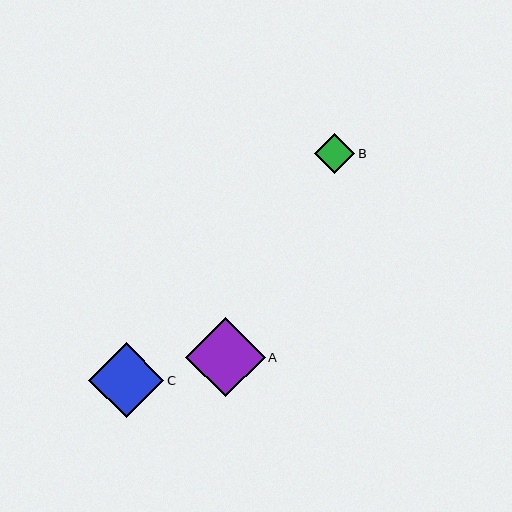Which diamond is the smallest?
Diamond B is the smallest with a size of approximately 40 pixels.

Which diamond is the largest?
Diamond A is the largest with a size of approximately 80 pixels.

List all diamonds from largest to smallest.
From largest to smallest: A, C, B.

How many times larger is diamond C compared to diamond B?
Diamond C is approximately 1.9 times the size of diamond B.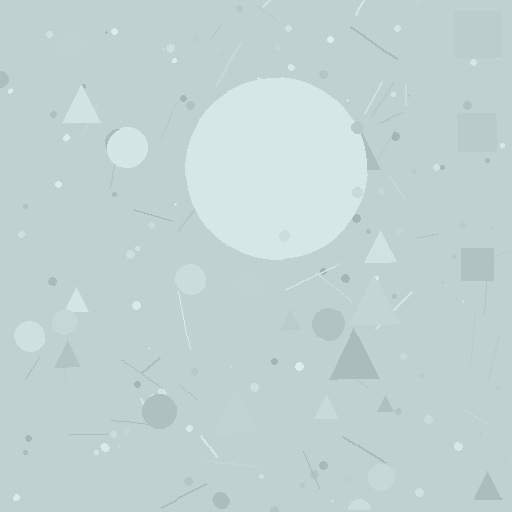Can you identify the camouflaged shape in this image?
The camouflaged shape is a circle.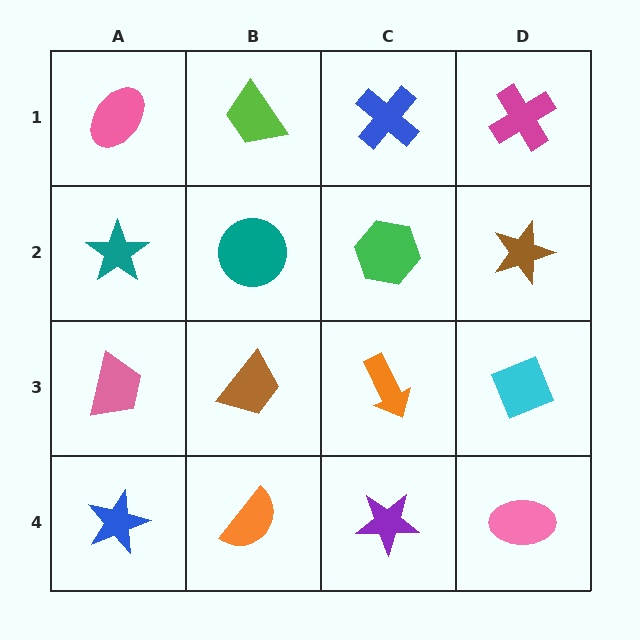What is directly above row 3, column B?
A teal circle.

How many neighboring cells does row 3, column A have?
3.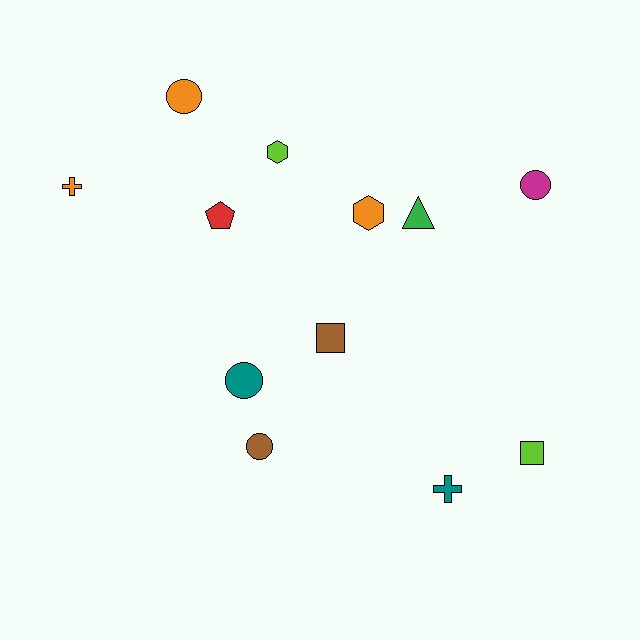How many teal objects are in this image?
There are 2 teal objects.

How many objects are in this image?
There are 12 objects.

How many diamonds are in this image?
There are no diamonds.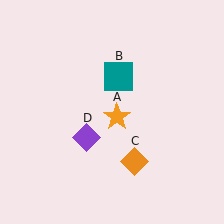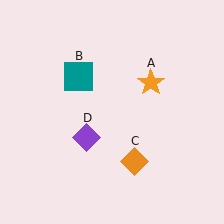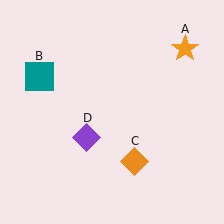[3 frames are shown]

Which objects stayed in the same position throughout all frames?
Orange diamond (object C) and purple diamond (object D) remained stationary.